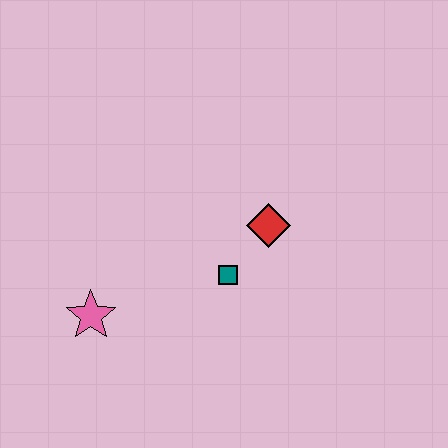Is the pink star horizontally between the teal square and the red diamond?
No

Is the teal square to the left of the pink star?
No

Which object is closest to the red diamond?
The teal square is closest to the red diamond.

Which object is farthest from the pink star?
The red diamond is farthest from the pink star.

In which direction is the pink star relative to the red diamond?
The pink star is to the left of the red diamond.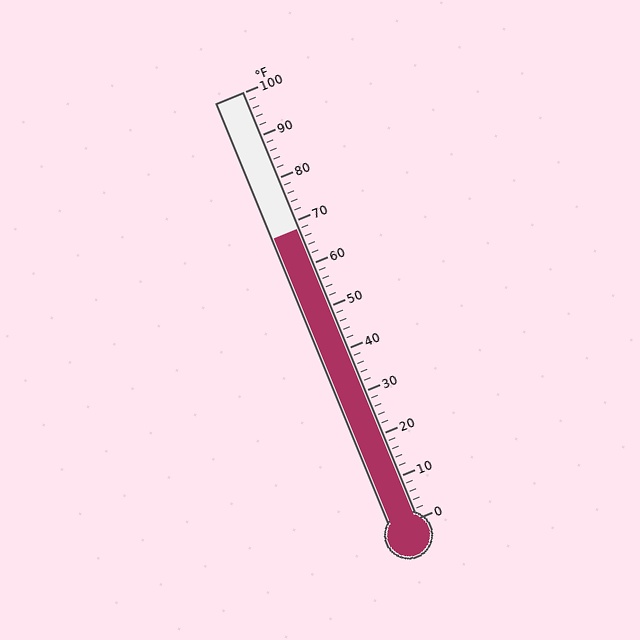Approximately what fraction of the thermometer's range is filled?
The thermometer is filled to approximately 70% of its range.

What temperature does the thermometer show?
The thermometer shows approximately 68°F.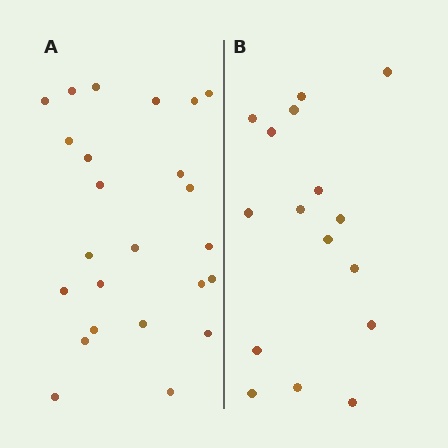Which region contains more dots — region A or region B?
Region A (the left region) has more dots.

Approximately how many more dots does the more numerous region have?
Region A has roughly 8 or so more dots than region B.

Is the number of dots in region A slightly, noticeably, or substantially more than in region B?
Region A has substantially more. The ratio is roughly 1.5 to 1.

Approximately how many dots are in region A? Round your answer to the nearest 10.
About 20 dots. (The exact count is 24, which rounds to 20.)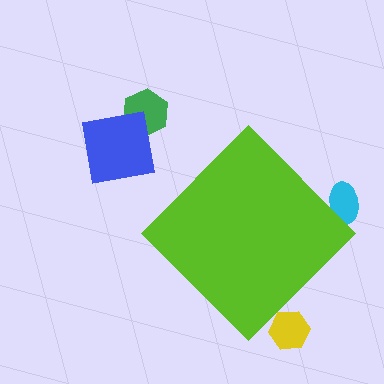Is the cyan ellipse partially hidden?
Yes, the cyan ellipse is partially hidden behind the lime diamond.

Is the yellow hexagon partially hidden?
Yes, the yellow hexagon is partially hidden behind the lime diamond.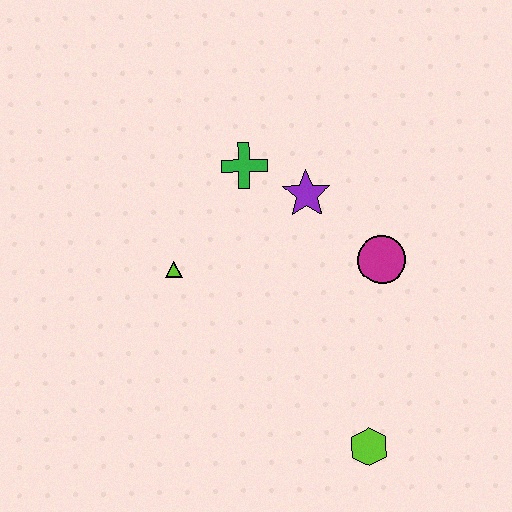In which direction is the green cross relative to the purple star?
The green cross is to the left of the purple star.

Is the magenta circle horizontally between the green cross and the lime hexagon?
No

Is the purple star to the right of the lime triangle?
Yes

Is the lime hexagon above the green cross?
No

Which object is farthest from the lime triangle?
The lime hexagon is farthest from the lime triangle.